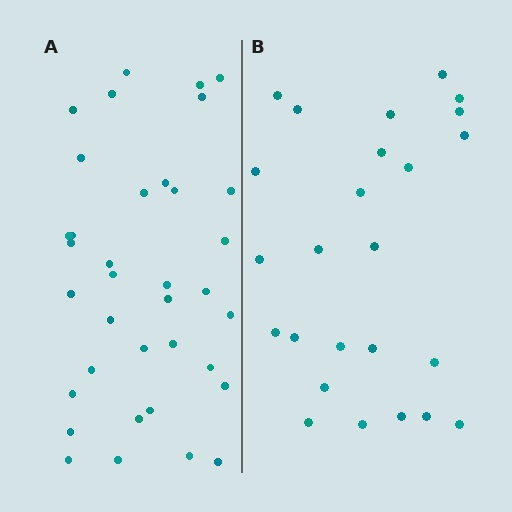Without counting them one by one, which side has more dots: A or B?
Region A (the left region) has more dots.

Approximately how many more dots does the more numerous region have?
Region A has roughly 12 or so more dots than region B.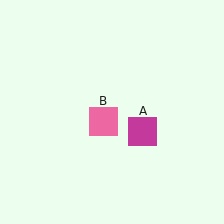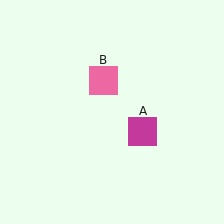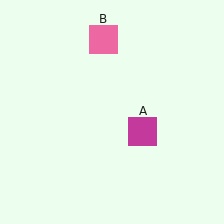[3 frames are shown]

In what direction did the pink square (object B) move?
The pink square (object B) moved up.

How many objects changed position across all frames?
1 object changed position: pink square (object B).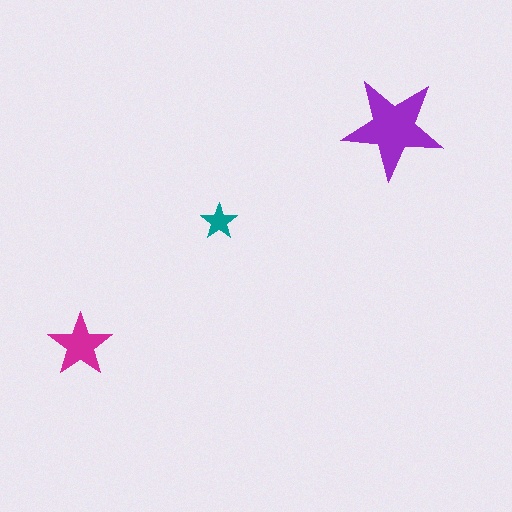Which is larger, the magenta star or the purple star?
The purple one.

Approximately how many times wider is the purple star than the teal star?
About 3 times wider.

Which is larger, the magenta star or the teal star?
The magenta one.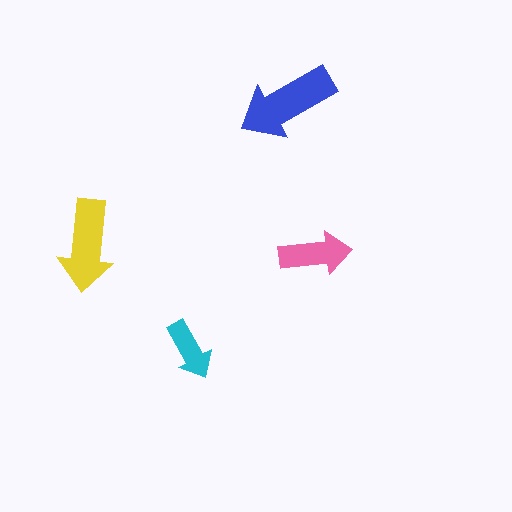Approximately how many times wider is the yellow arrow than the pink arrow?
About 1.5 times wider.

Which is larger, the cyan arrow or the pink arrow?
The pink one.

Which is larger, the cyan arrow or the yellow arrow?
The yellow one.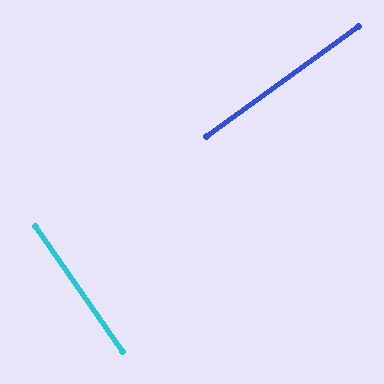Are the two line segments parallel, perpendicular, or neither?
Perpendicular — they meet at approximately 89°.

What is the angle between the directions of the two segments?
Approximately 89 degrees.